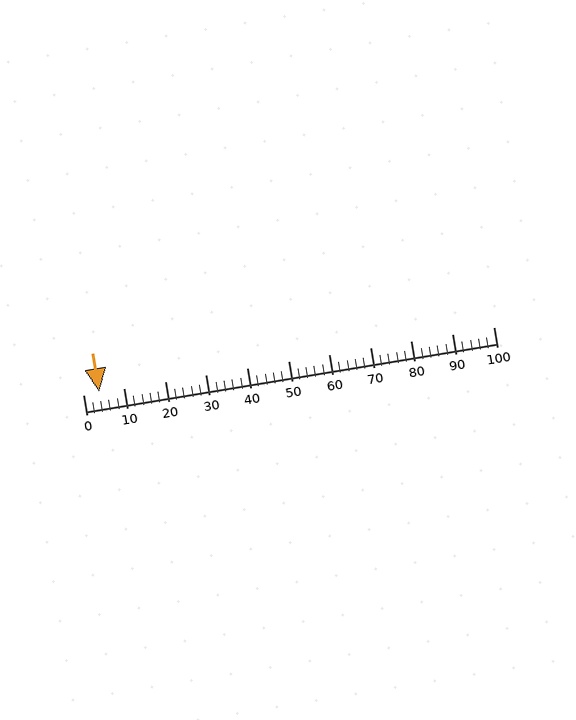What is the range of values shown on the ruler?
The ruler shows values from 0 to 100.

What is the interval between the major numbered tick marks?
The major tick marks are spaced 10 units apart.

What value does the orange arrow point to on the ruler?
The orange arrow points to approximately 4.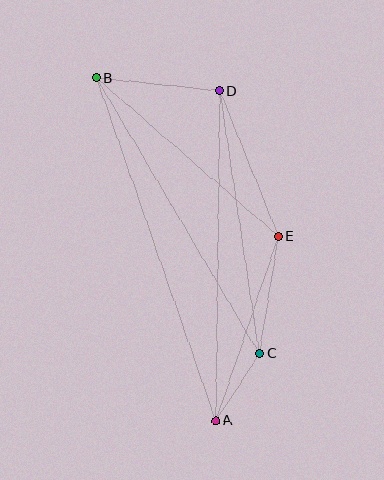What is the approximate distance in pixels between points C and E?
The distance between C and E is approximately 119 pixels.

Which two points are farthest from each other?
Points A and B are farthest from each other.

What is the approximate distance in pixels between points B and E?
The distance between B and E is approximately 241 pixels.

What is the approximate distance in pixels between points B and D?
The distance between B and D is approximately 124 pixels.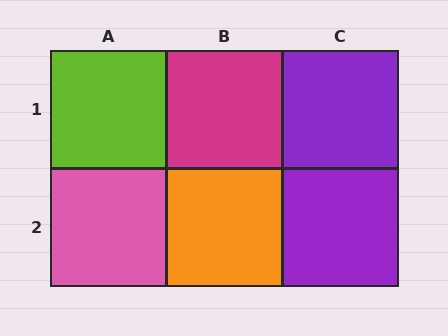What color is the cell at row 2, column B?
Orange.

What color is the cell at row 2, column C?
Purple.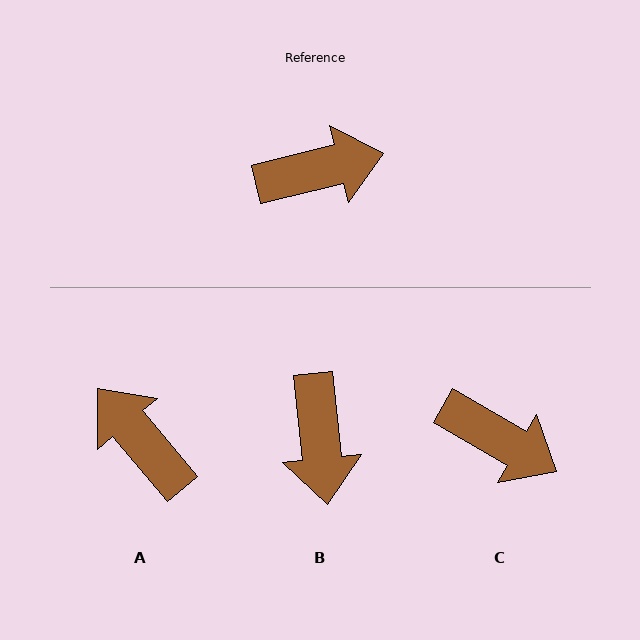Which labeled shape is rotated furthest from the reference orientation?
A, about 116 degrees away.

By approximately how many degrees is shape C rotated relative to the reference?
Approximately 44 degrees clockwise.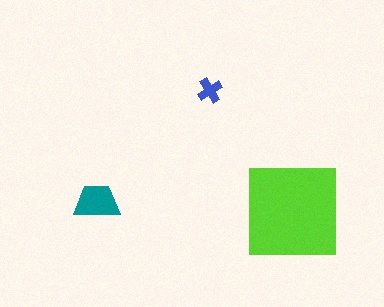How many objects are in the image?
There are 3 objects in the image.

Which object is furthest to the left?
The teal trapezoid is leftmost.